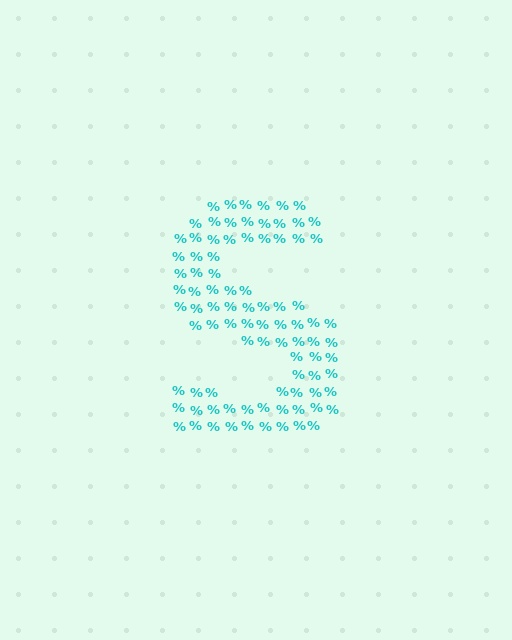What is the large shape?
The large shape is the letter S.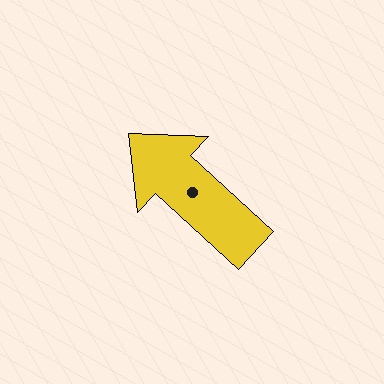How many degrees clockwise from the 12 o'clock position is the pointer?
Approximately 313 degrees.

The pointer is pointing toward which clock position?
Roughly 10 o'clock.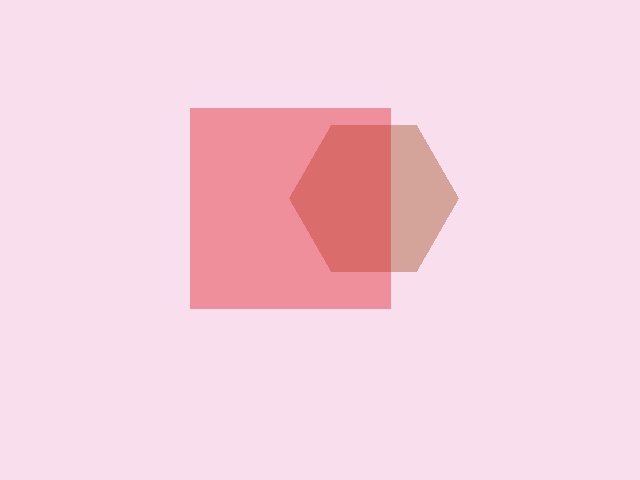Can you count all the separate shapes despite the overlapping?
Yes, there are 2 separate shapes.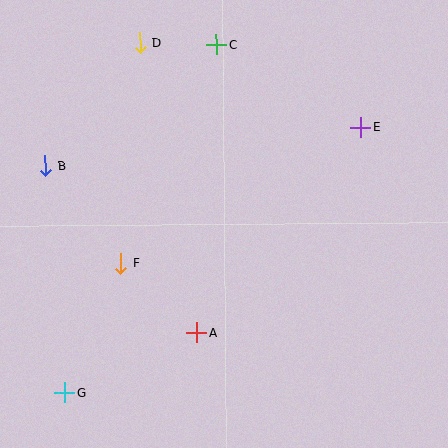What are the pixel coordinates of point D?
Point D is at (140, 42).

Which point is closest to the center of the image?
Point F at (121, 263) is closest to the center.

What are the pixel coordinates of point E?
Point E is at (361, 127).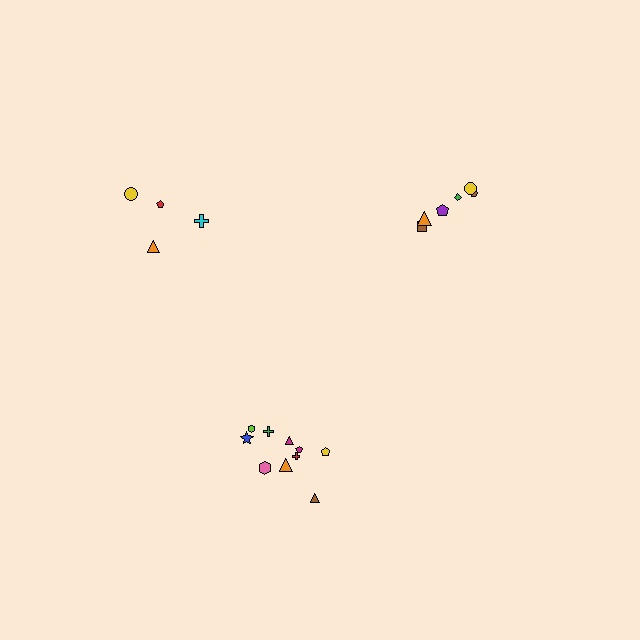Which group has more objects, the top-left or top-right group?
The top-right group.